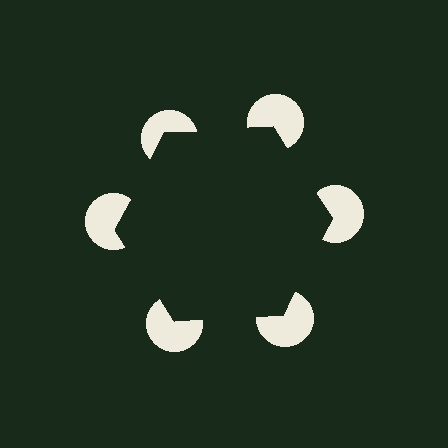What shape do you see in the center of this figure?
An illusory hexagon — its edges are inferred from the aligned wedge cuts in the pac-man discs, not physically drawn.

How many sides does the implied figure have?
6 sides.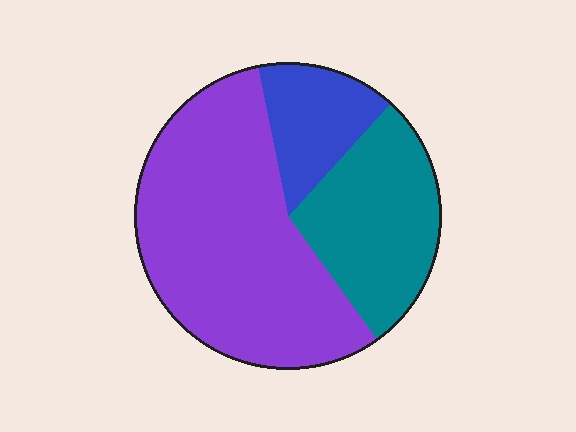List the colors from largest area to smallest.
From largest to smallest: purple, teal, blue.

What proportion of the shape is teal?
Teal covers around 30% of the shape.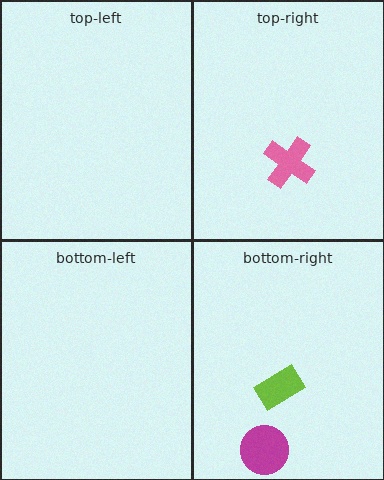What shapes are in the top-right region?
The pink cross.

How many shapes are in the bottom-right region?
2.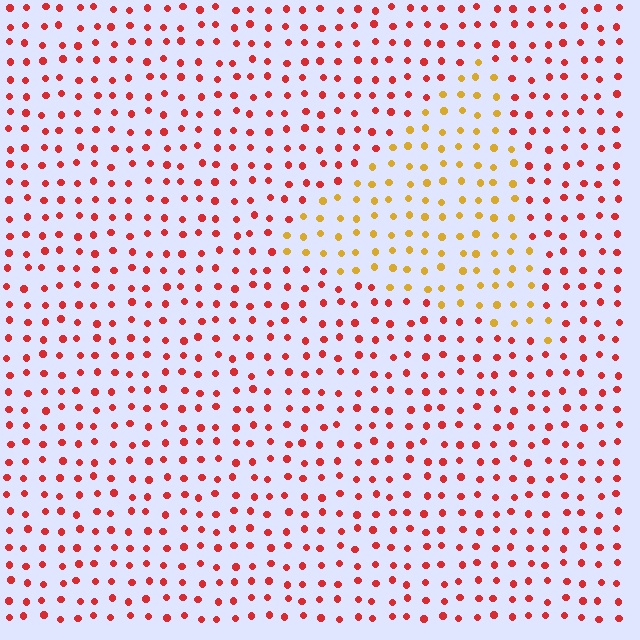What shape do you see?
I see a triangle.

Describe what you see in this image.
The image is filled with small red elements in a uniform arrangement. A triangle-shaped region is visible where the elements are tinted to a slightly different hue, forming a subtle color boundary.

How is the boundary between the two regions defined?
The boundary is defined purely by a slight shift in hue (about 46 degrees). Spacing, size, and orientation are identical on both sides.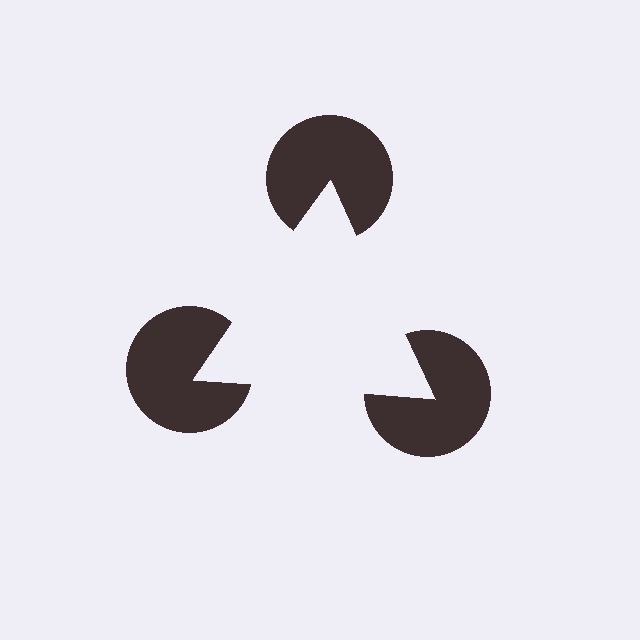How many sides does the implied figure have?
3 sides.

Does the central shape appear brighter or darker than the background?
It typically appears slightly brighter than the background, even though no actual brightness change is drawn.